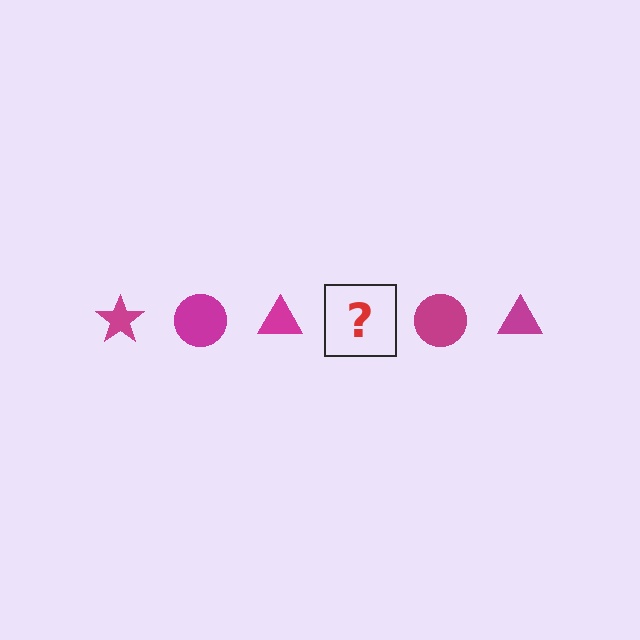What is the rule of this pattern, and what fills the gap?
The rule is that the pattern cycles through star, circle, triangle shapes in magenta. The gap should be filled with a magenta star.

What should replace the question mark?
The question mark should be replaced with a magenta star.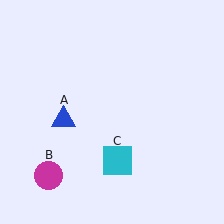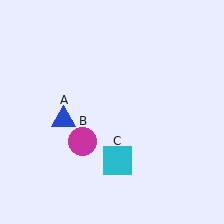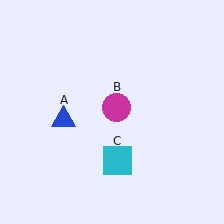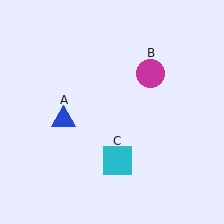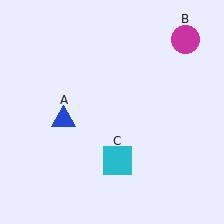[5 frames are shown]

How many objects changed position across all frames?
1 object changed position: magenta circle (object B).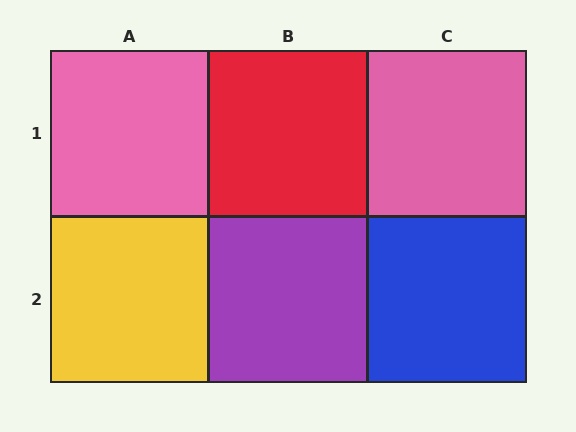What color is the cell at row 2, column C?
Blue.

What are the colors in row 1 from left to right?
Pink, red, pink.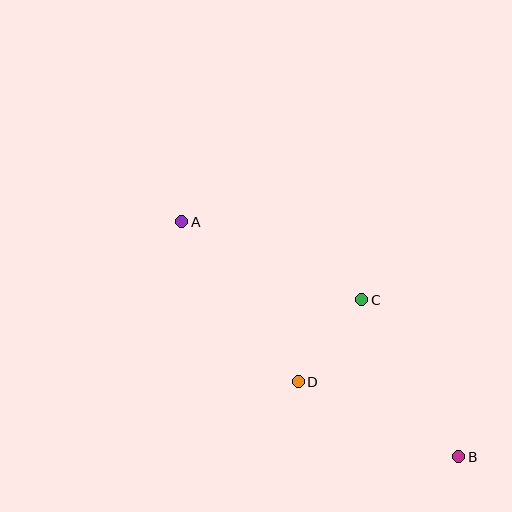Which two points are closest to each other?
Points C and D are closest to each other.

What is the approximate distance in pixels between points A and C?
The distance between A and C is approximately 196 pixels.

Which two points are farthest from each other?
Points A and B are farthest from each other.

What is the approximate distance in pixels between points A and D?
The distance between A and D is approximately 198 pixels.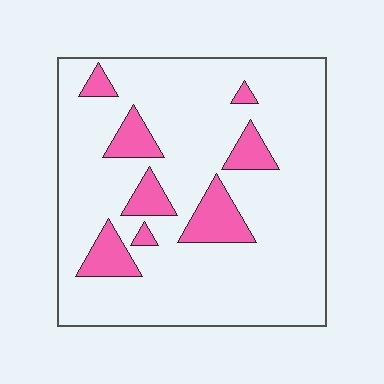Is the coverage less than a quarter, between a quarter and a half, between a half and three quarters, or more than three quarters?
Less than a quarter.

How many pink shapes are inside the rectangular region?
8.